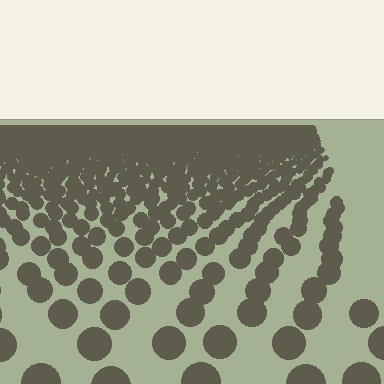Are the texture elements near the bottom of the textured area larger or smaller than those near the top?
Larger. Near the bottom, elements are closer to the viewer and appear at a bigger on-screen size.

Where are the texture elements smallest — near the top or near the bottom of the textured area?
Near the top.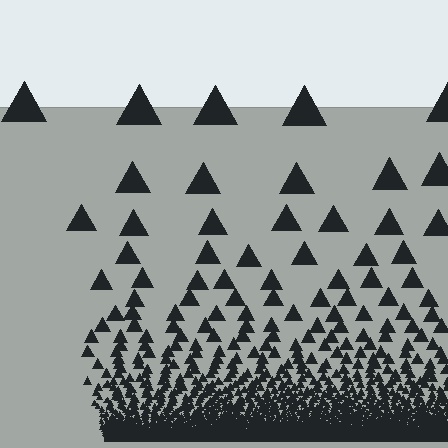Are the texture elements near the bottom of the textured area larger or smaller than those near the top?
Smaller. The gradient is inverted — elements near the bottom are smaller and denser.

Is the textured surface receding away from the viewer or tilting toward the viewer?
The surface appears to tilt toward the viewer. Texture elements get larger and sparser toward the top.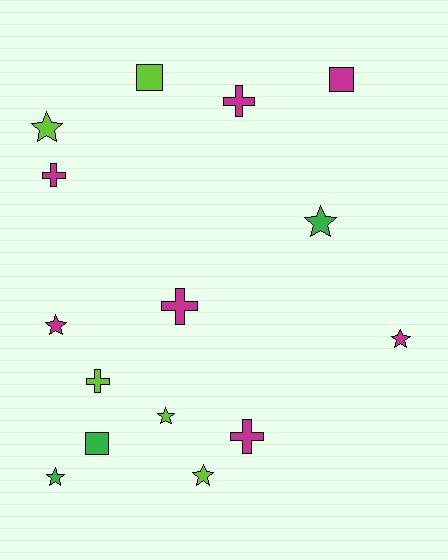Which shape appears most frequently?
Star, with 7 objects.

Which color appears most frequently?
Magenta, with 7 objects.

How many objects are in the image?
There are 15 objects.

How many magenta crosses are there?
There are 4 magenta crosses.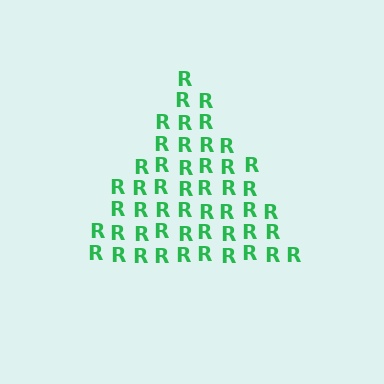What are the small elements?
The small elements are letter R's.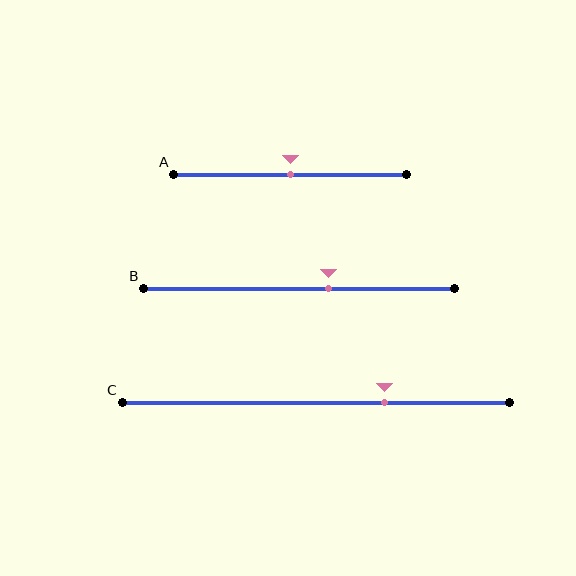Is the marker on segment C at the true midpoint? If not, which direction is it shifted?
No, the marker on segment C is shifted to the right by about 18% of the segment length.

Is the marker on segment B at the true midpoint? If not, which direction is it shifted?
No, the marker on segment B is shifted to the right by about 10% of the segment length.